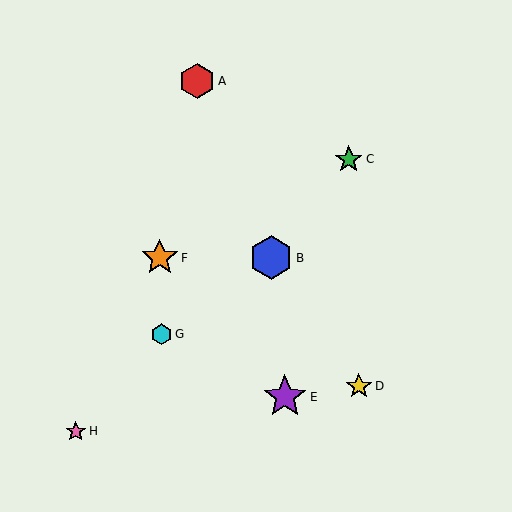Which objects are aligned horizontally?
Objects B, F are aligned horizontally.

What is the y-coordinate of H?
Object H is at y≈431.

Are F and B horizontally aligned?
Yes, both are at y≈258.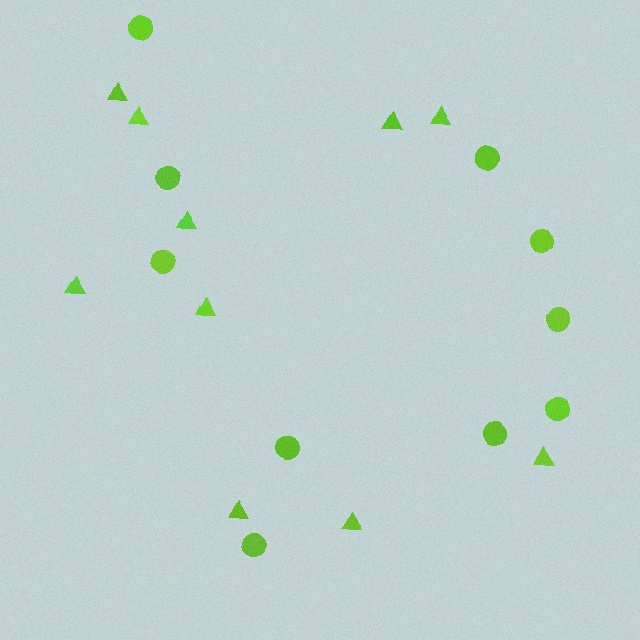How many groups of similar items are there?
There are 2 groups: one group of circles (10) and one group of triangles (10).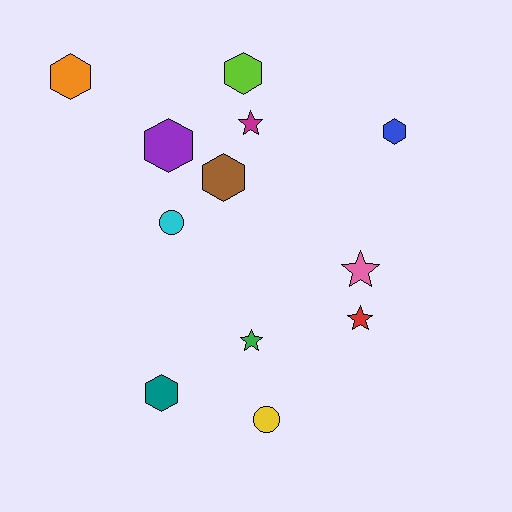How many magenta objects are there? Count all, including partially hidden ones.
There is 1 magenta object.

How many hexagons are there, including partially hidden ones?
There are 6 hexagons.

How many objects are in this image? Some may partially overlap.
There are 12 objects.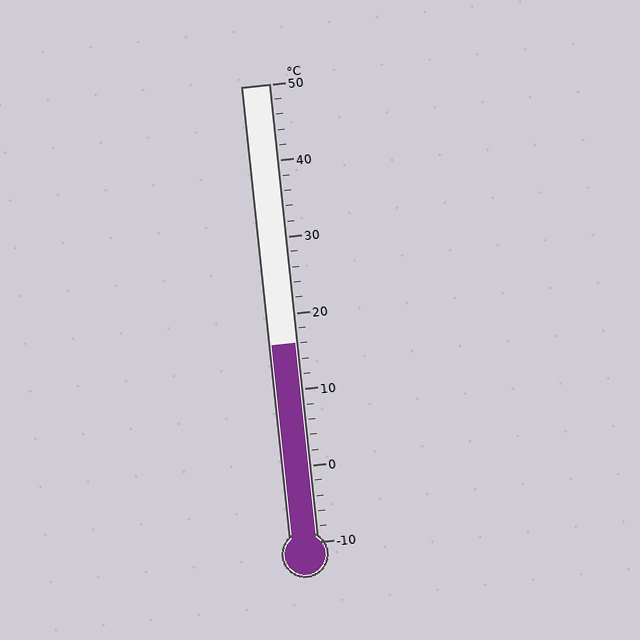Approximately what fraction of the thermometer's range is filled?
The thermometer is filled to approximately 45% of its range.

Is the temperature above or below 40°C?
The temperature is below 40°C.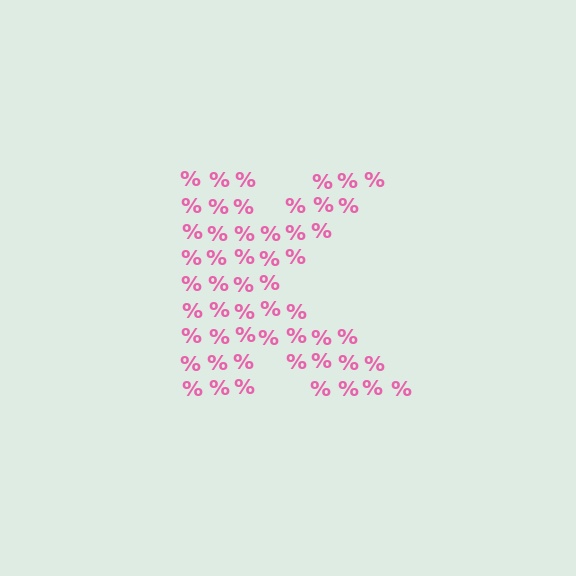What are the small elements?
The small elements are percent signs.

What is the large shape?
The large shape is the letter K.